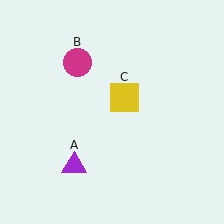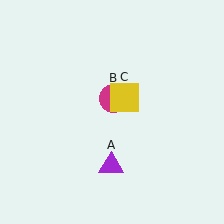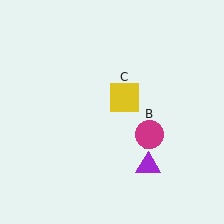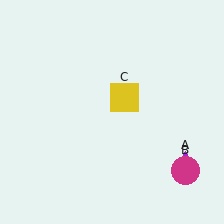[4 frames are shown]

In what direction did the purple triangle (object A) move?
The purple triangle (object A) moved right.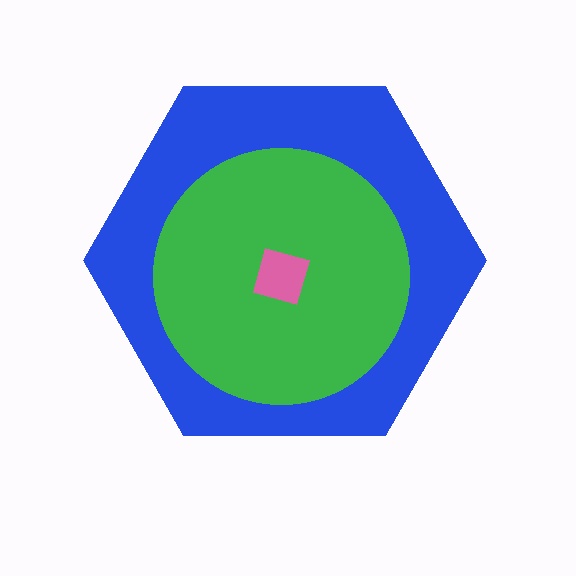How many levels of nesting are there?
3.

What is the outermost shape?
The blue hexagon.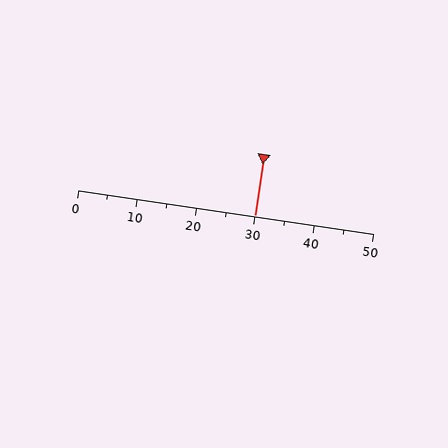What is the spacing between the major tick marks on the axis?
The major ticks are spaced 10 apart.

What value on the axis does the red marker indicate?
The marker indicates approximately 30.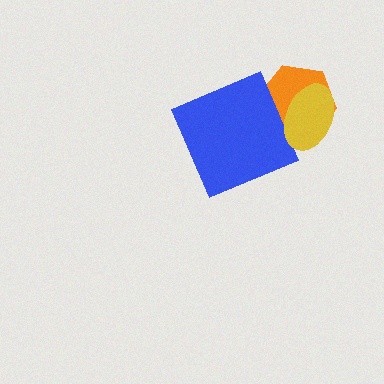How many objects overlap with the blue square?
1 object overlaps with the blue square.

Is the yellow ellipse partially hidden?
No, no other shape covers it.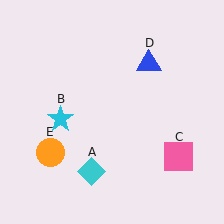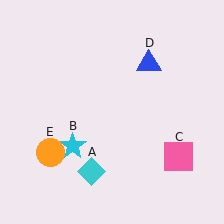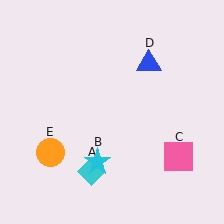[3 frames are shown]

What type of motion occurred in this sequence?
The cyan star (object B) rotated counterclockwise around the center of the scene.